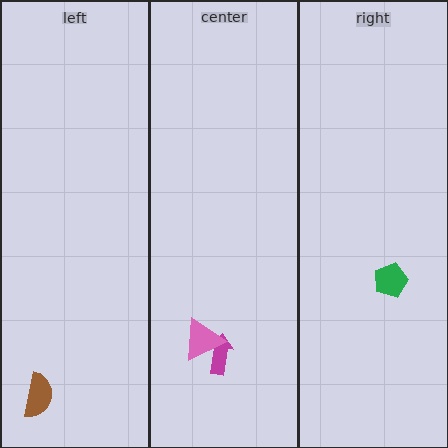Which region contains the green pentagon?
The right region.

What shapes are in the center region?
The magenta arrow, the pink triangle.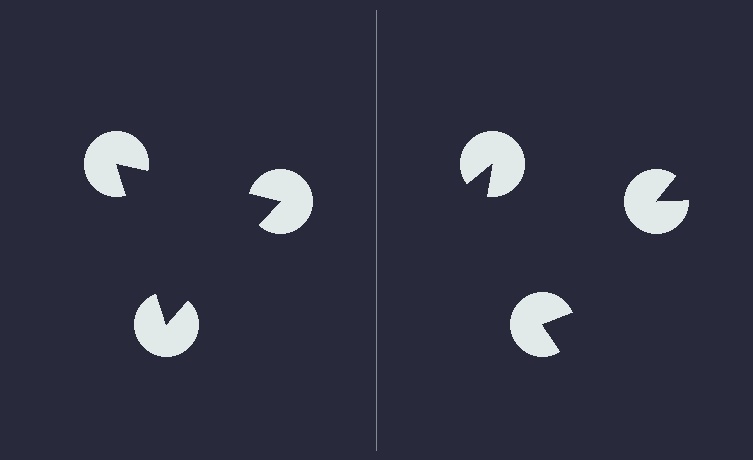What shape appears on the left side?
An illusory triangle.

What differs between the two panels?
The pac-man discs are positioned identically on both sides; only the wedge orientations differ. On the left they align to a triangle; on the right they are misaligned.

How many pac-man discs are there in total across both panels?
6 — 3 on each side.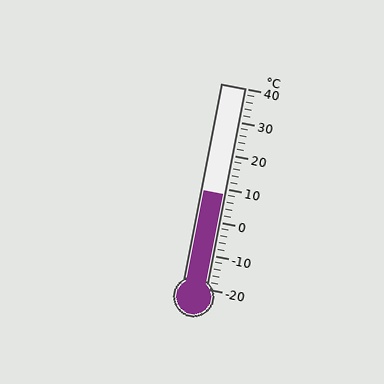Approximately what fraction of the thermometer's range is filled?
The thermometer is filled to approximately 45% of its range.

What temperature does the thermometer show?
The thermometer shows approximately 8°C.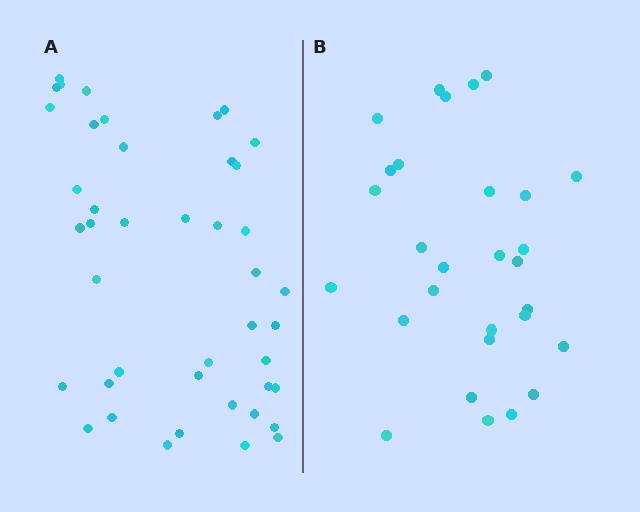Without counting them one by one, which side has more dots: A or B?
Region A (the left region) has more dots.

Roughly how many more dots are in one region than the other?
Region A has approximately 15 more dots than region B.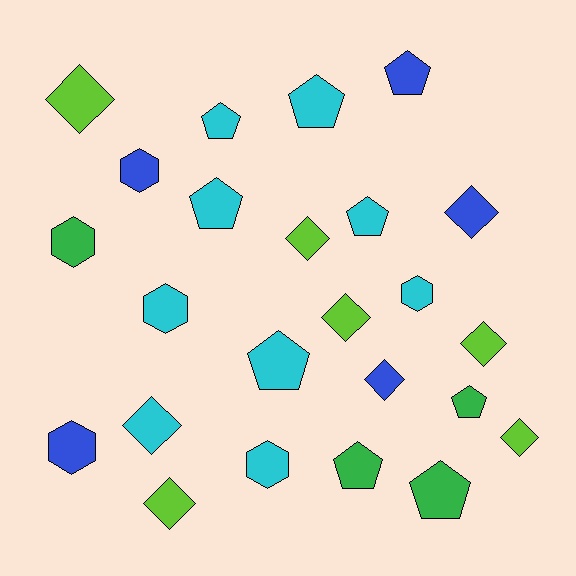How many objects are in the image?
There are 24 objects.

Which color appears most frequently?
Cyan, with 9 objects.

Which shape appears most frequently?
Pentagon, with 9 objects.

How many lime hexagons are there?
There are no lime hexagons.